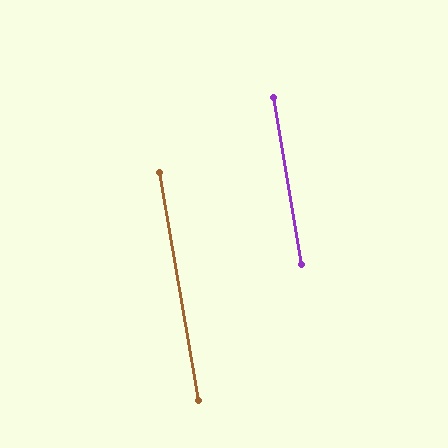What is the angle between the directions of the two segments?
Approximately 0 degrees.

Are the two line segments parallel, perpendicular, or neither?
Parallel — their directions differ by only 0.0°.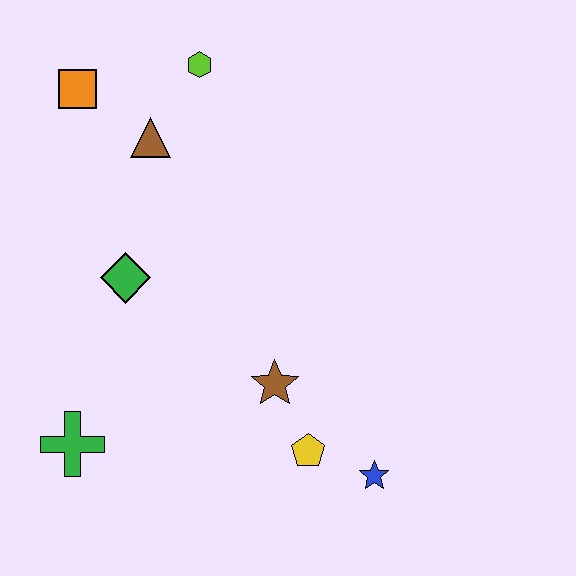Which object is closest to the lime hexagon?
The brown triangle is closest to the lime hexagon.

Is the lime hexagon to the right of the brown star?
No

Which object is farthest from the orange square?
The blue star is farthest from the orange square.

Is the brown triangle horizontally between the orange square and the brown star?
Yes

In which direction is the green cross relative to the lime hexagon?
The green cross is below the lime hexagon.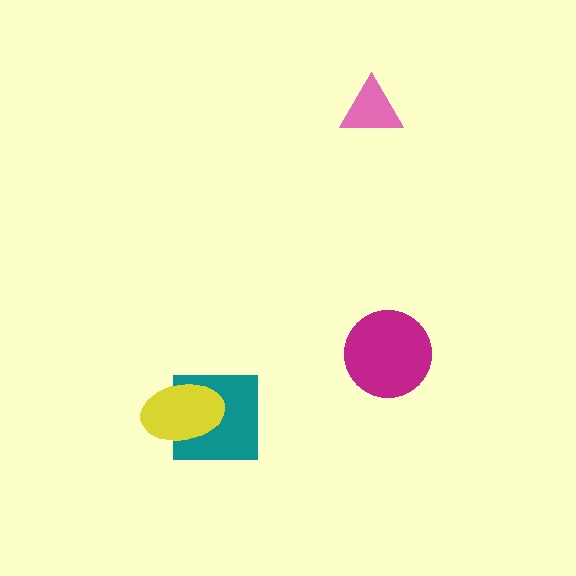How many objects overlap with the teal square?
1 object overlaps with the teal square.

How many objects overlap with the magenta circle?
0 objects overlap with the magenta circle.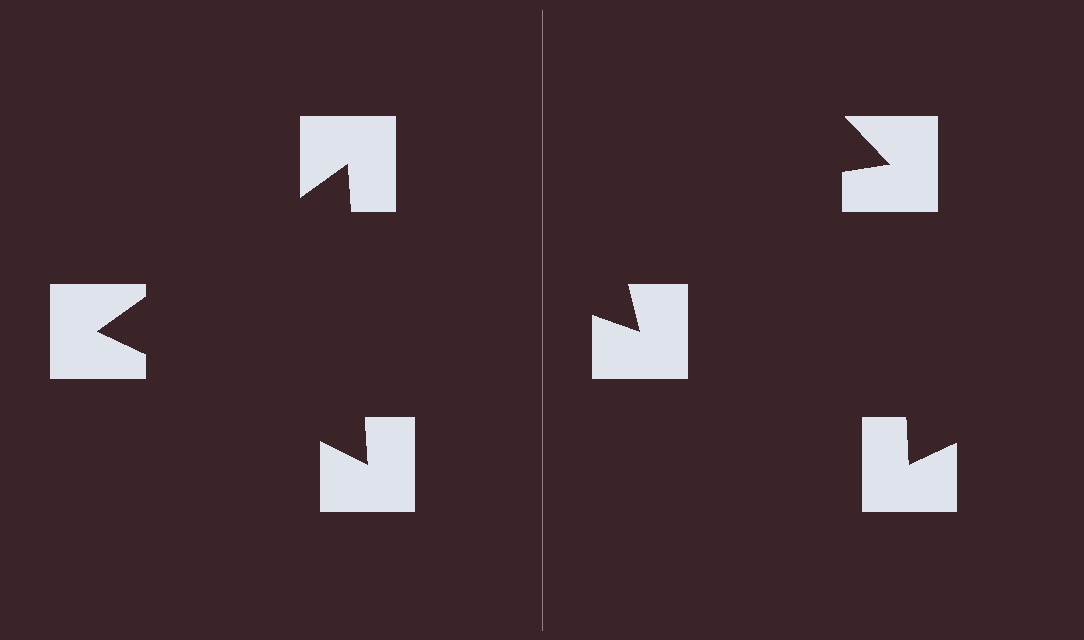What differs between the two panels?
The notched squares are positioned identically on both sides; only the wedge orientations differ. On the left they align to a triangle; on the right they are misaligned.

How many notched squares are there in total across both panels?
6 — 3 on each side.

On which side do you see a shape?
An illusory triangle appears on the left side. On the right side the wedge cuts are rotated, so no coherent shape forms.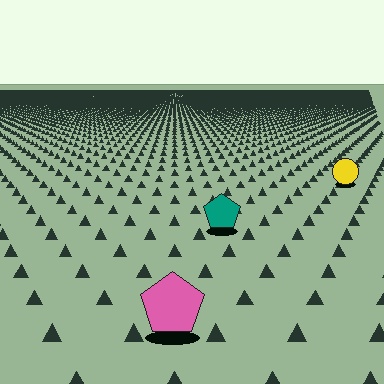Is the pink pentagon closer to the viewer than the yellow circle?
Yes. The pink pentagon is closer — you can tell from the texture gradient: the ground texture is coarser near it.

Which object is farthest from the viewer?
The yellow circle is farthest from the viewer. It appears smaller and the ground texture around it is denser.